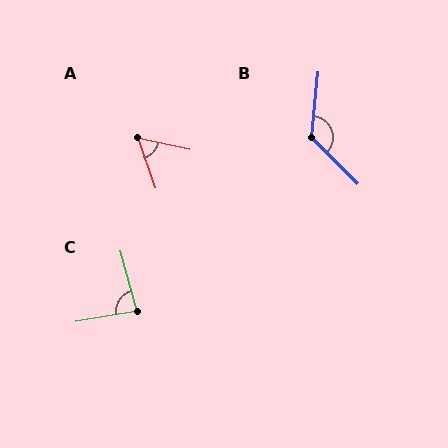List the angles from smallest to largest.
A (59°), C (84°), B (129°).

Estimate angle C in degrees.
Approximately 84 degrees.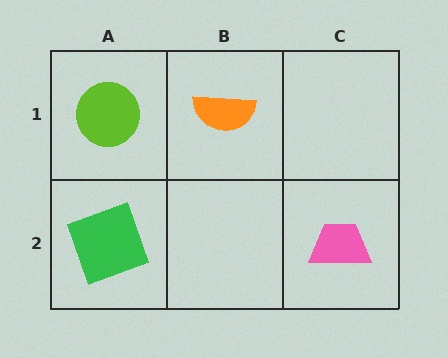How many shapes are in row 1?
2 shapes.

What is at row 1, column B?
An orange semicircle.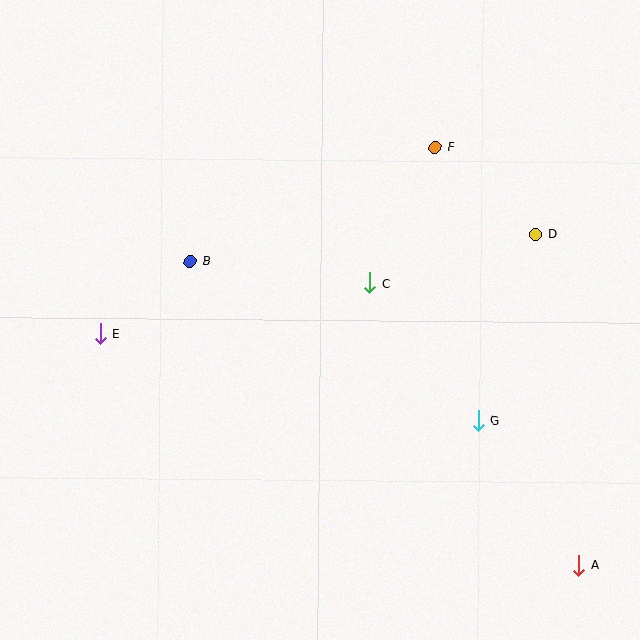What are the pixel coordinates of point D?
Point D is at (535, 234).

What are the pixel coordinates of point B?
Point B is at (190, 261).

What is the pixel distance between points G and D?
The distance between G and D is 195 pixels.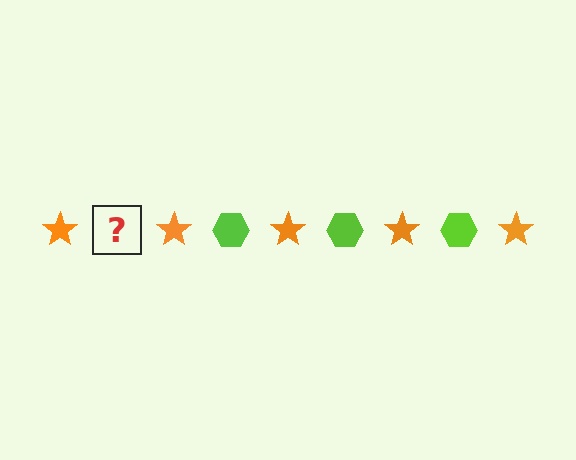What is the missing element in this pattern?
The missing element is a lime hexagon.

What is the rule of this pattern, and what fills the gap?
The rule is that the pattern alternates between orange star and lime hexagon. The gap should be filled with a lime hexagon.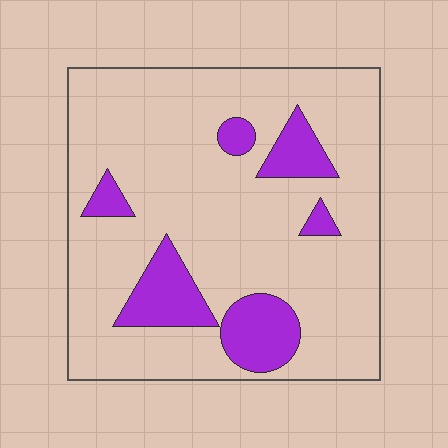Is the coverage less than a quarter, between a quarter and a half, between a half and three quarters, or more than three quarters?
Less than a quarter.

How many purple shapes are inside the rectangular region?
6.